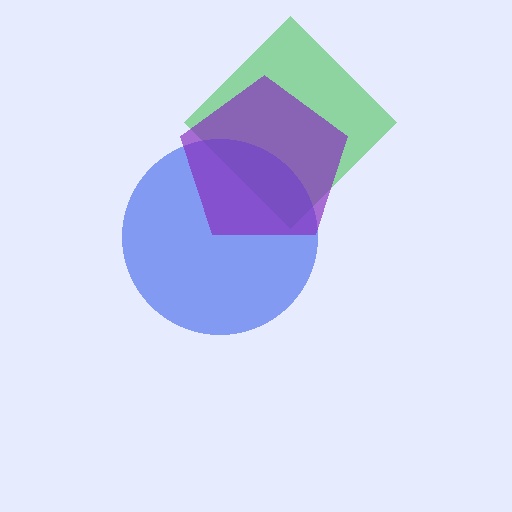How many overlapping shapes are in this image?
There are 3 overlapping shapes in the image.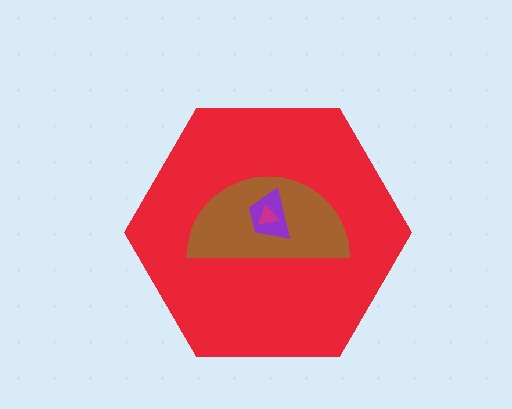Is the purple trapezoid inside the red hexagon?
Yes.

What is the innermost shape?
The magenta triangle.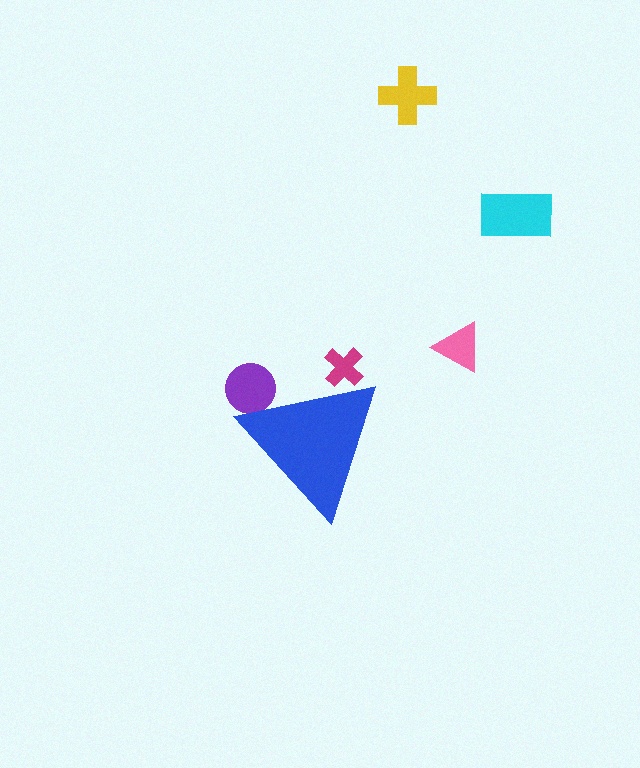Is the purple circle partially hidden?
Yes, the purple circle is partially hidden behind the blue triangle.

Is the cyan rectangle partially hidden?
No, the cyan rectangle is fully visible.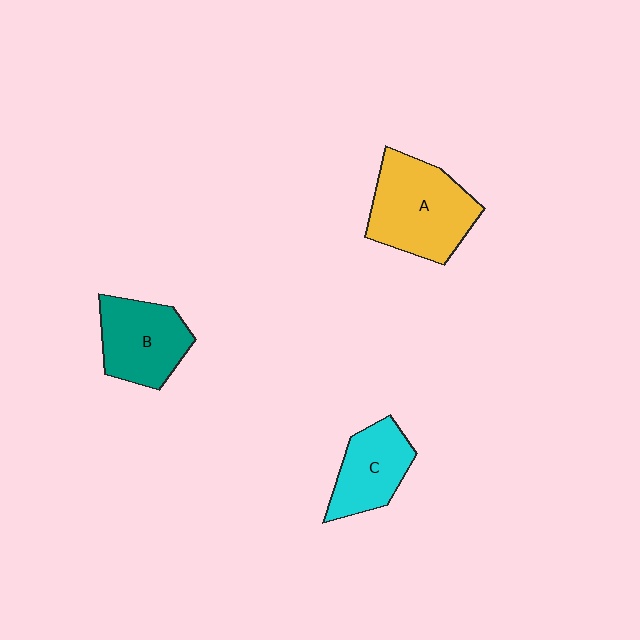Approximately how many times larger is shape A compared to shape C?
Approximately 1.5 times.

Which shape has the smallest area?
Shape C (cyan).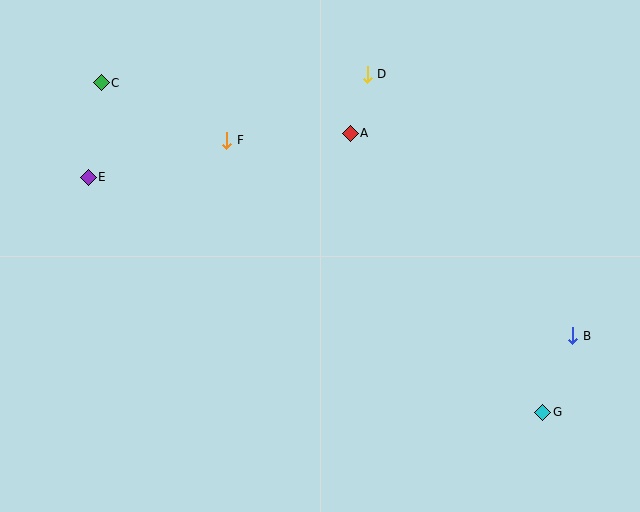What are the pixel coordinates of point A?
Point A is at (350, 133).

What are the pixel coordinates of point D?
Point D is at (367, 74).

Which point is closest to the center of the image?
Point A at (350, 133) is closest to the center.